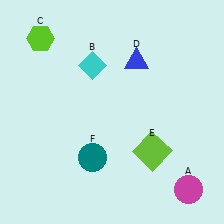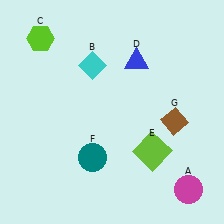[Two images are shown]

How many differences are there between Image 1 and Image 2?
There is 1 difference between the two images.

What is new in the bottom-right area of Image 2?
A brown diamond (G) was added in the bottom-right area of Image 2.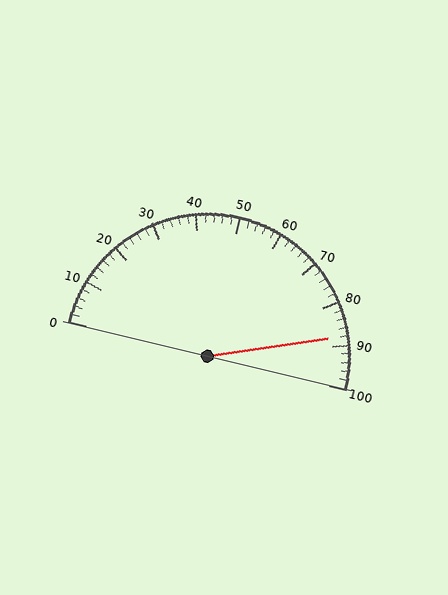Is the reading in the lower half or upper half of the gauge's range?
The reading is in the upper half of the range (0 to 100).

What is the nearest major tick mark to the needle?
The nearest major tick mark is 90.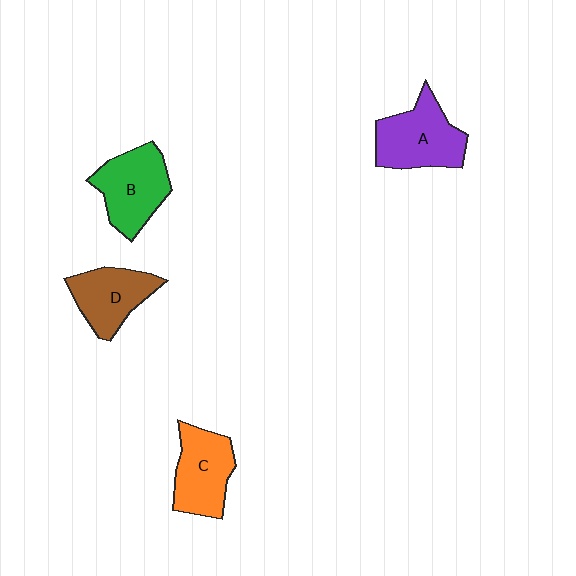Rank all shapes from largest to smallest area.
From largest to smallest: A (purple), B (green), C (orange), D (brown).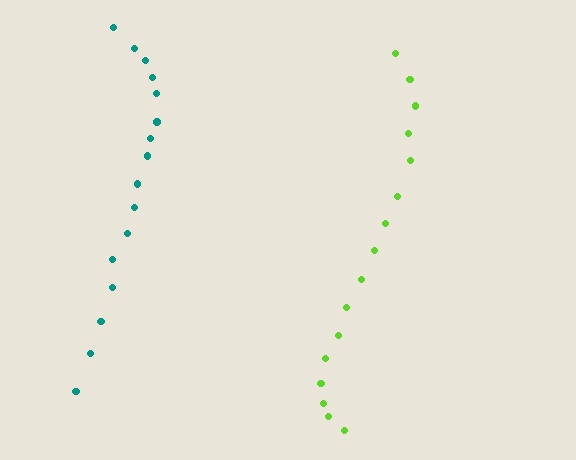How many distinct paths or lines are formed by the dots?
There are 2 distinct paths.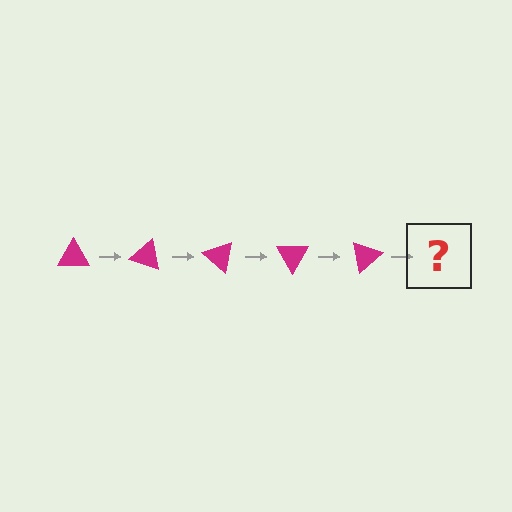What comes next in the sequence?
The next element should be a magenta triangle rotated 100 degrees.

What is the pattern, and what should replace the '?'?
The pattern is that the triangle rotates 20 degrees each step. The '?' should be a magenta triangle rotated 100 degrees.